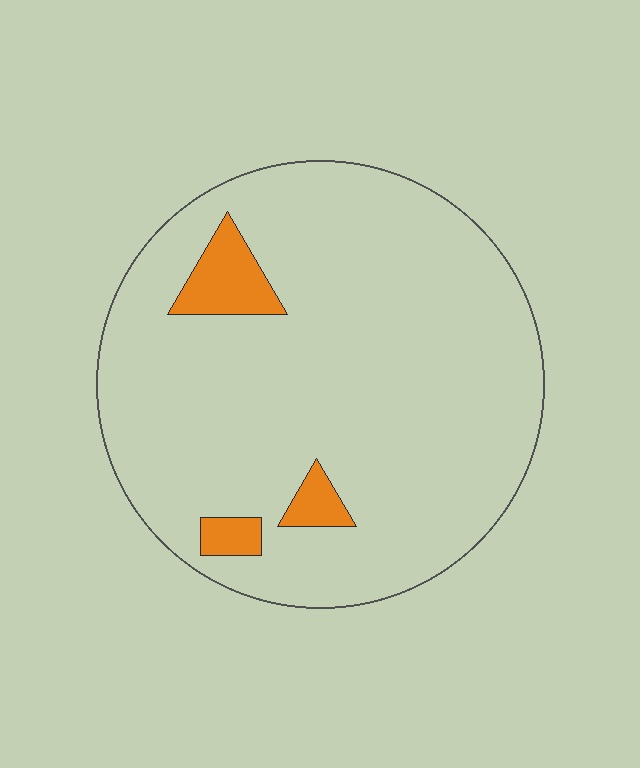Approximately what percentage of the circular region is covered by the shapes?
Approximately 5%.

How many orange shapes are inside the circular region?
3.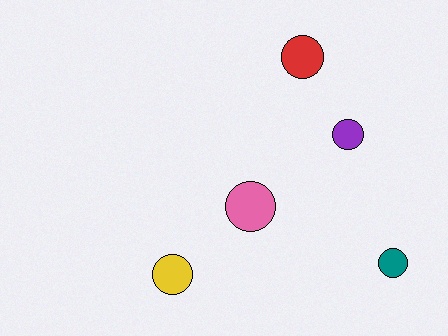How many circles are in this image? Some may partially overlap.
There are 5 circles.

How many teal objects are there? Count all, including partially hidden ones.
There is 1 teal object.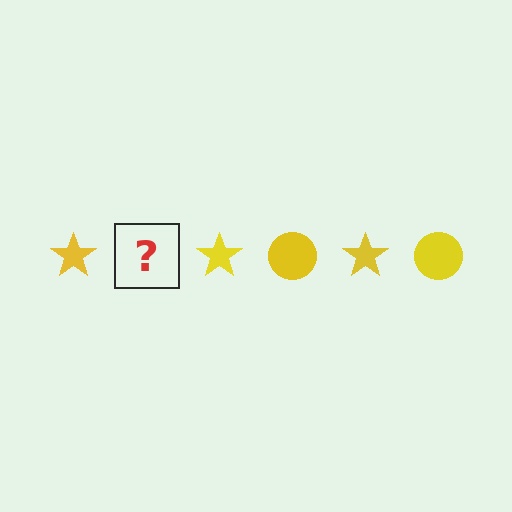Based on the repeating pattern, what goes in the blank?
The blank should be a yellow circle.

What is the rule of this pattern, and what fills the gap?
The rule is that the pattern cycles through star, circle shapes in yellow. The gap should be filled with a yellow circle.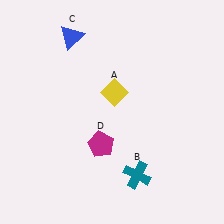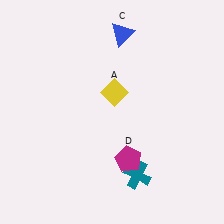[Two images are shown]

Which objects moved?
The objects that moved are: the blue triangle (C), the magenta pentagon (D).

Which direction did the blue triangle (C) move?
The blue triangle (C) moved right.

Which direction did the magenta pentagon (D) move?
The magenta pentagon (D) moved right.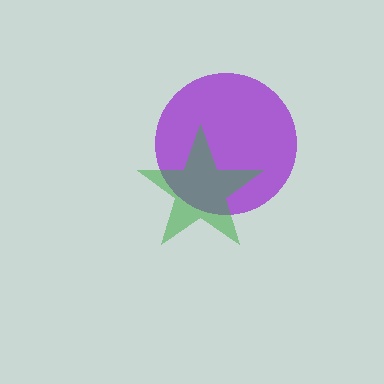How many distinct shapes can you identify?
There are 2 distinct shapes: a purple circle, a green star.